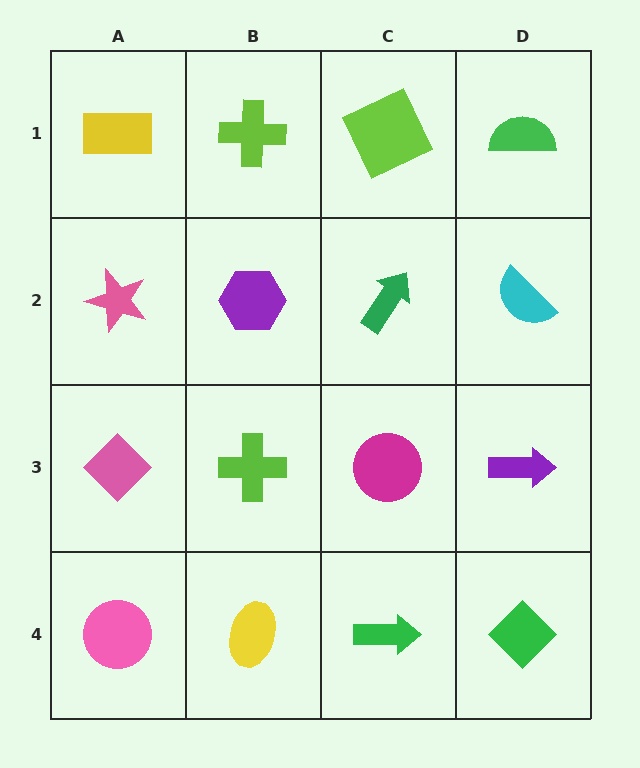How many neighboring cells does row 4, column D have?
2.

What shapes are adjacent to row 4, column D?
A purple arrow (row 3, column D), a green arrow (row 4, column C).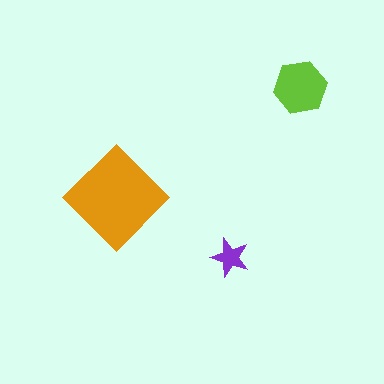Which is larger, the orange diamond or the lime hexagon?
The orange diamond.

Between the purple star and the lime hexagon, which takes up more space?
The lime hexagon.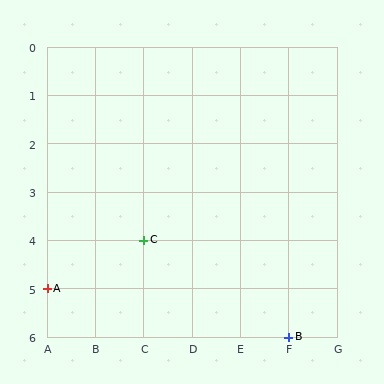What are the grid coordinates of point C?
Point C is at grid coordinates (C, 4).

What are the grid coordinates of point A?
Point A is at grid coordinates (A, 5).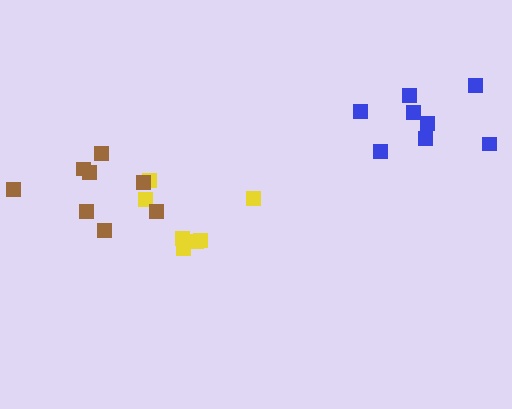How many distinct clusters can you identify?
There are 3 distinct clusters.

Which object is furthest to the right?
The blue cluster is rightmost.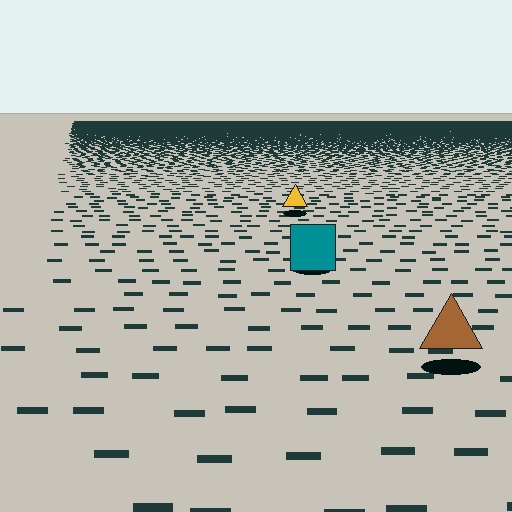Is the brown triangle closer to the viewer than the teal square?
Yes. The brown triangle is closer — you can tell from the texture gradient: the ground texture is coarser near it.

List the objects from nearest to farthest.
From nearest to farthest: the brown triangle, the teal square, the yellow triangle.